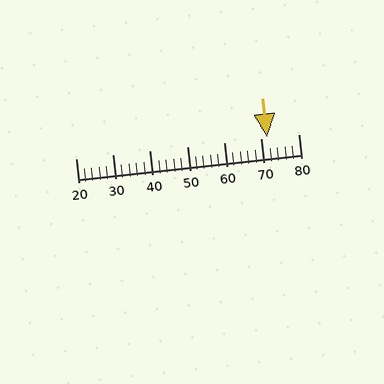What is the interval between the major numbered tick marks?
The major tick marks are spaced 10 units apart.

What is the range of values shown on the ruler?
The ruler shows values from 20 to 80.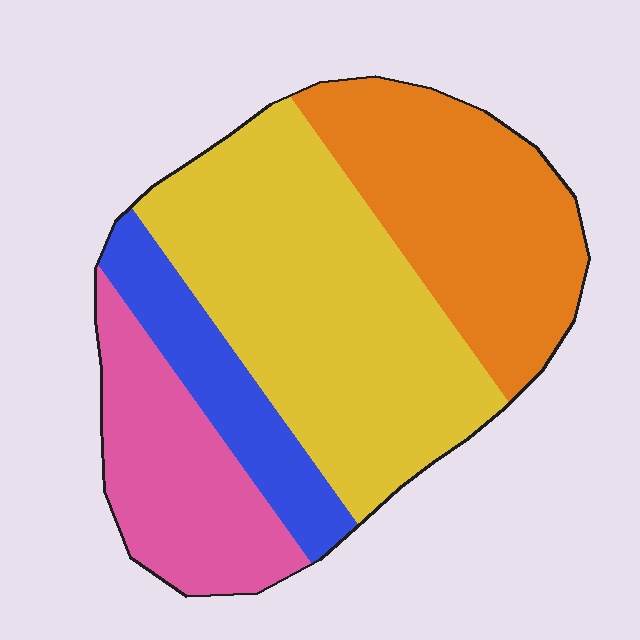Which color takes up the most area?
Yellow, at roughly 40%.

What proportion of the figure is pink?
Pink covers about 20% of the figure.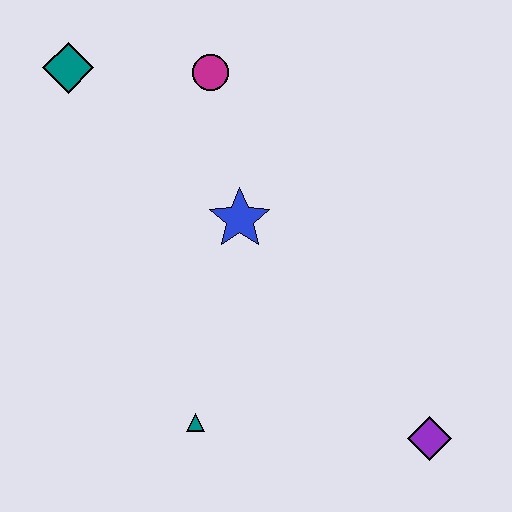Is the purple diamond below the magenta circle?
Yes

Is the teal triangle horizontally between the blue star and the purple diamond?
No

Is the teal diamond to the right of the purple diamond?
No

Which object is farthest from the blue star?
The purple diamond is farthest from the blue star.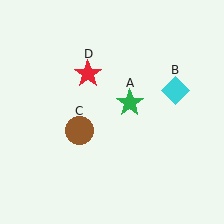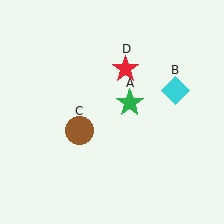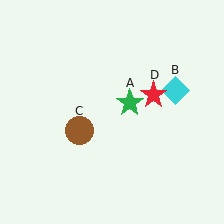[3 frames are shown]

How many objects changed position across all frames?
1 object changed position: red star (object D).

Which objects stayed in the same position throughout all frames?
Green star (object A) and cyan diamond (object B) and brown circle (object C) remained stationary.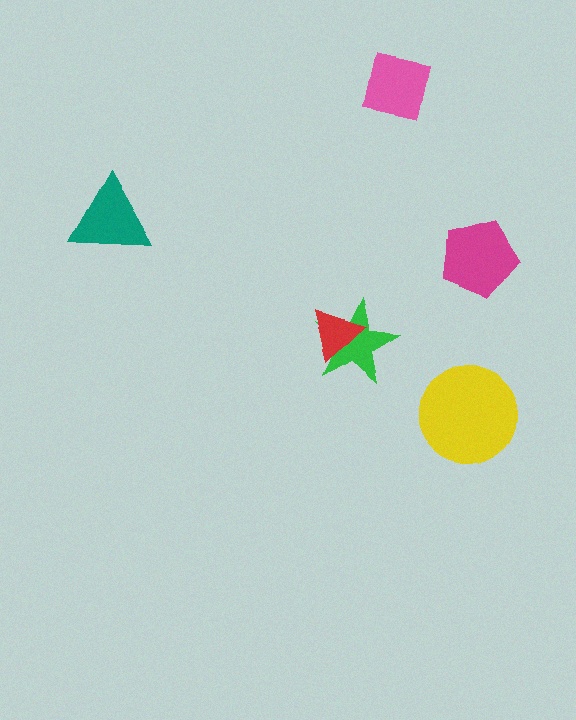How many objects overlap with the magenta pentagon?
0 objects overlap with the magenta pentagon.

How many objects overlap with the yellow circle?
0 objects overlap with the yellow circle.